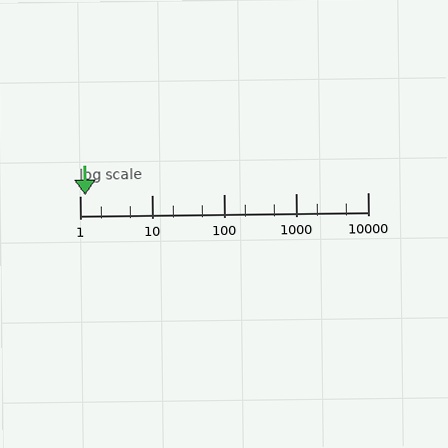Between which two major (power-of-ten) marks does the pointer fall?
The pointer is between 1 and 10.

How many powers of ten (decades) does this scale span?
The scale spans 4 decades, from 1 to 10000.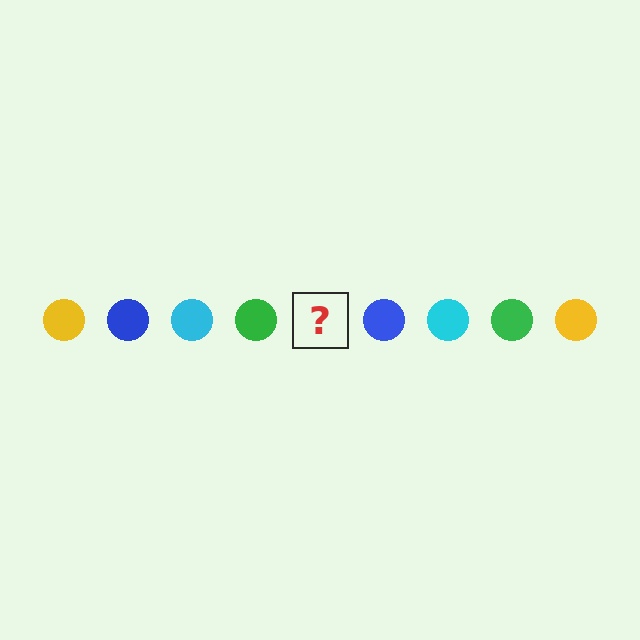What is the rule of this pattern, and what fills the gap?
The rule is that the pattern cycles through yellow, blue, cyan, green circles. The gap should be filled with a yellow circle.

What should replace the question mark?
The question mark should be replaced with a yellow circle.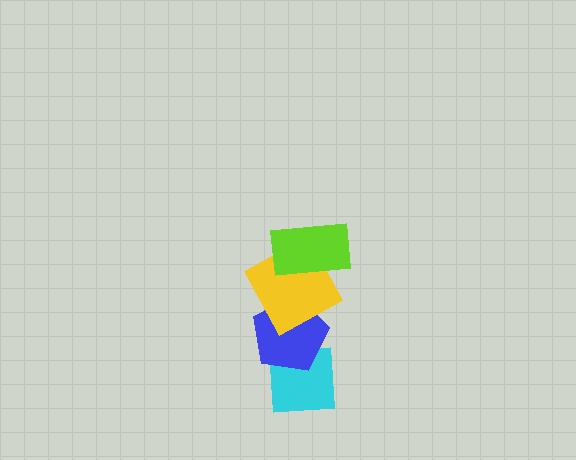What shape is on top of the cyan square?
The blue pentagon is on top of the cyan square.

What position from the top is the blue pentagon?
The blue pentagon is 3rd from the top.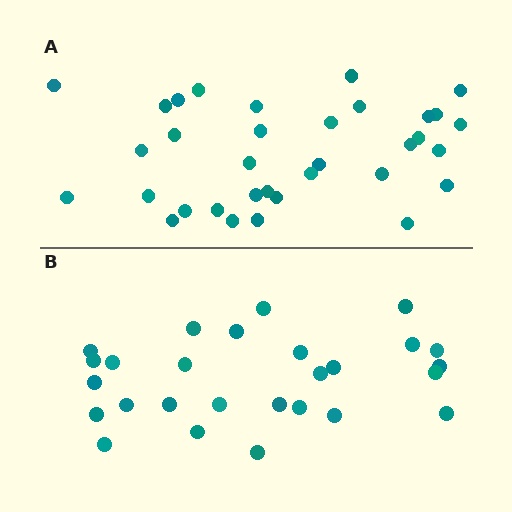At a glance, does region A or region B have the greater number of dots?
Region A (the top region) has more dots.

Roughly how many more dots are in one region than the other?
Region A has roughly 8 or so more dots than region B.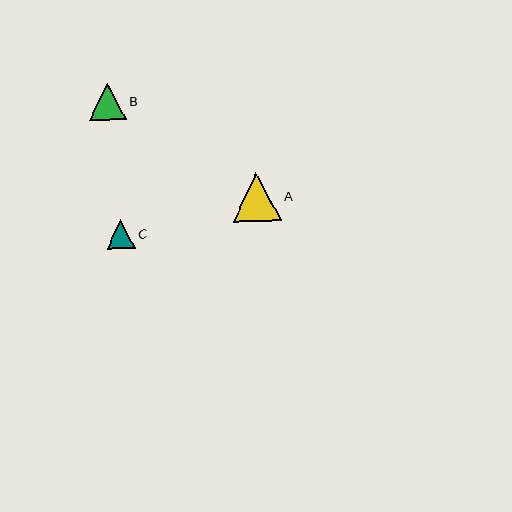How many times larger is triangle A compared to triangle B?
Triangle A is approximately 1.3 times the size of triangle B.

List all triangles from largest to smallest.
From largest to smallest: A, B, C.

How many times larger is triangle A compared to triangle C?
Triangle A is approximately 1.7 times the size of triangle C.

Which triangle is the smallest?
Triangle C is the smallest with a size of approximately 28 pixels.